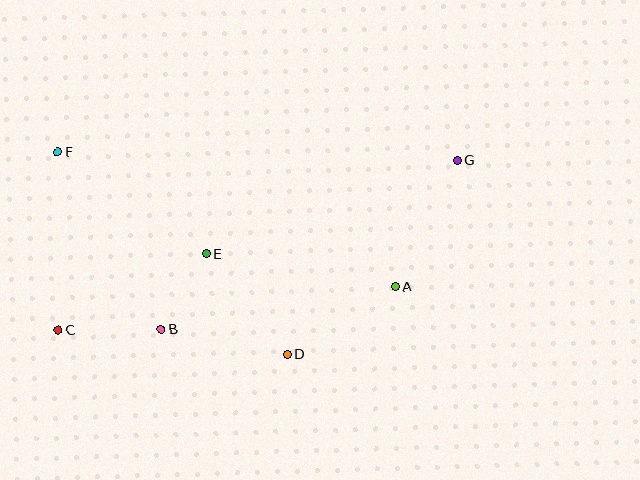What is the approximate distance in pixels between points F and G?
The distance between F and G is approximately 399 pixels.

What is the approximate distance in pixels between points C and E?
The distance between C and E is approximately 167 pixels.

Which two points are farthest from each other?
Points C and G are farthest from each other.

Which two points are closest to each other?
Points B and E are closest to each other.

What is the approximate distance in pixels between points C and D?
The distance between C and D is approximately 231 pixels.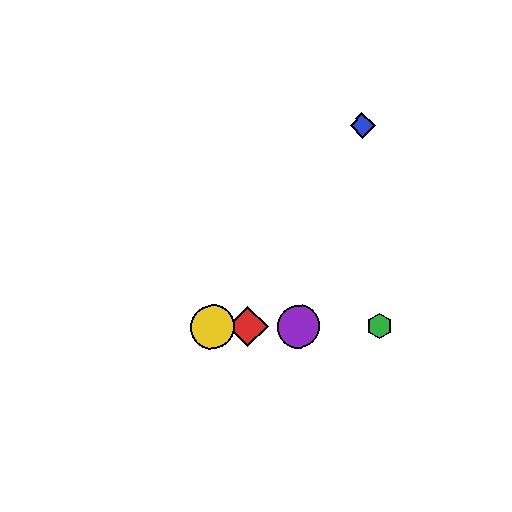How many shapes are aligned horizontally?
4 shapes (the red diamond, the green hexagon, the yellow circle, the purple circle) are aligned horizontally.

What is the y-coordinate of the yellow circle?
The yellow circle is at y≈327.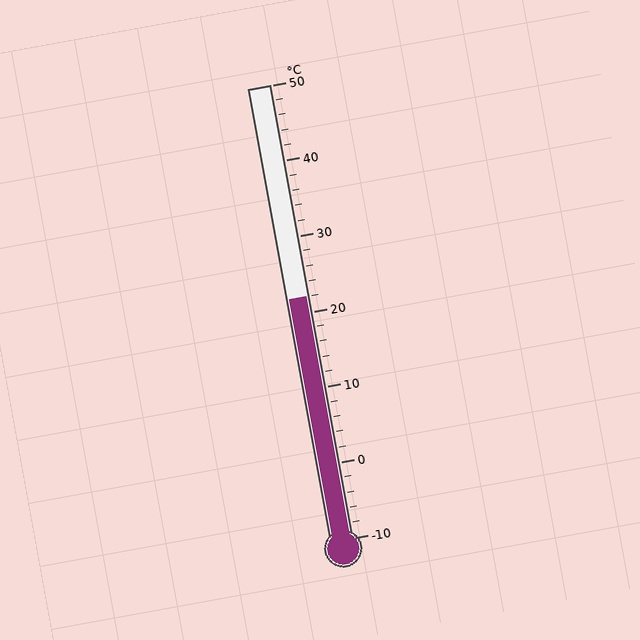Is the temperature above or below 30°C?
The temperature is below 30°C.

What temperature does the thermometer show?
The thermometer shows approximately 22°C.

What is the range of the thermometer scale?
The thermometer scale ranges from -10°C to 50°C.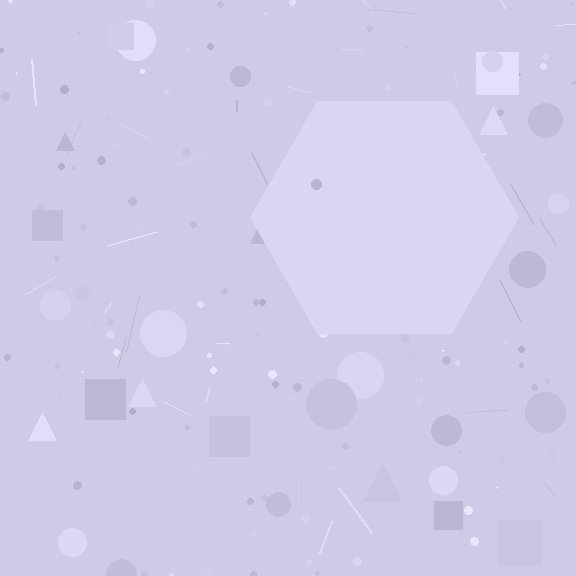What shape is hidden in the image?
A hexagon is hidden in the image.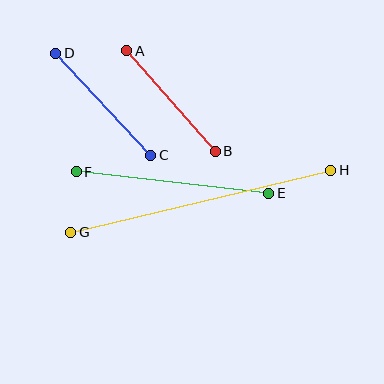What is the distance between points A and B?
The distance is approximately 134 pixels.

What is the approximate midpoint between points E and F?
The midpoint is at approximately (172, 182) pixels.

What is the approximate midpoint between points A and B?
The midpoint is at approximately (171, 101) pixels.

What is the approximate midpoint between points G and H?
The midpoint is at approximately (201, 201) pixels.